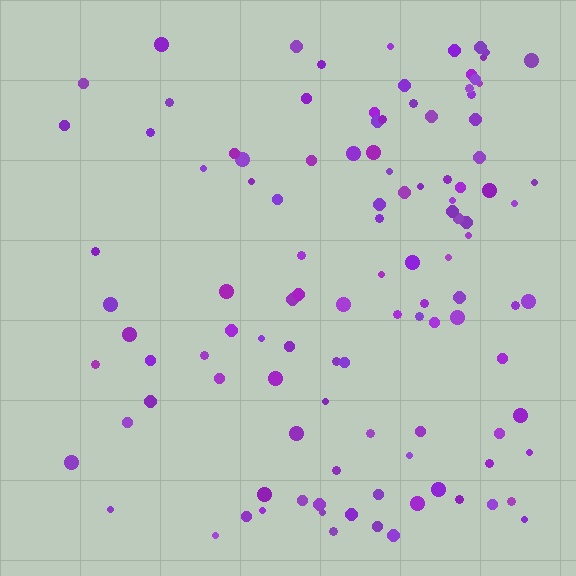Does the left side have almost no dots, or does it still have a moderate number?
Still a moderate number, just noticeably fewer than the right.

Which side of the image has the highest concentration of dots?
The right.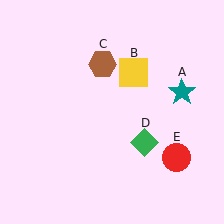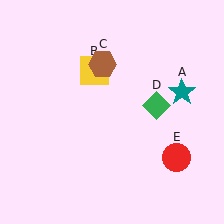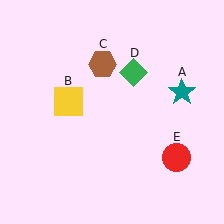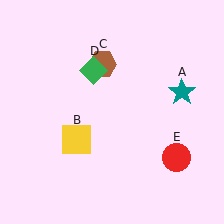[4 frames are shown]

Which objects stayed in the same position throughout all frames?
Teal star (object A) and brown hexagon (object C) and red circle (object E) remained stationary.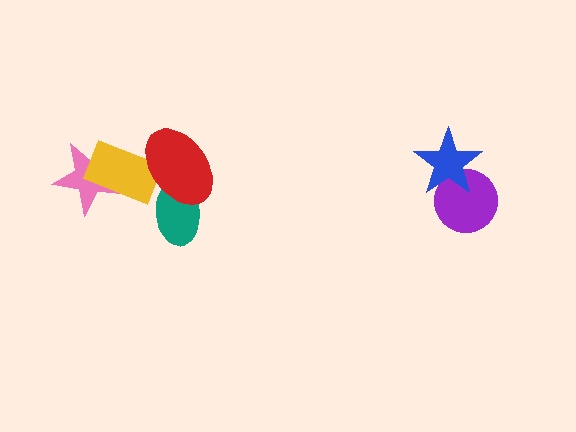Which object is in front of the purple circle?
The blue star is in front of the purple circle.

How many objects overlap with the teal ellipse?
1 object overlaps with the teal ellipse.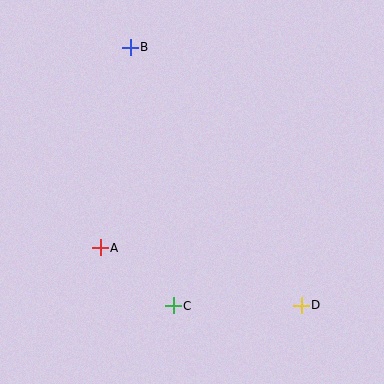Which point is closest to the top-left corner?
Point B is closest to the top-left corner.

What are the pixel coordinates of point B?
Point B is at (130, 47).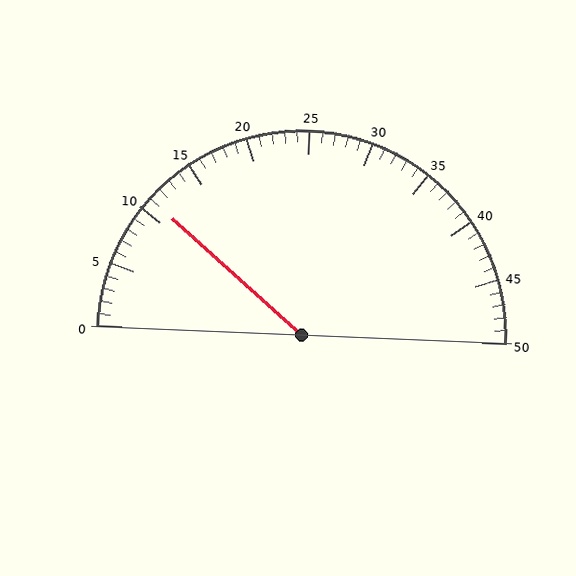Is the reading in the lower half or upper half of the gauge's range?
The reading is in the lower half of the range (0 to 50).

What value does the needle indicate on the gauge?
The needle indicates approximately 11.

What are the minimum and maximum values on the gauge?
The gauge ranges from 0 to 50.